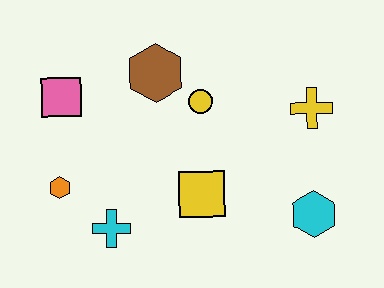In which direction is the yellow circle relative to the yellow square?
The yellow circle is above the yellow square.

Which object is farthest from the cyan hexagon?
The pink square is farthest from the cyan hexagon.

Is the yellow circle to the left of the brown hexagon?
No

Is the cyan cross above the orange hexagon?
No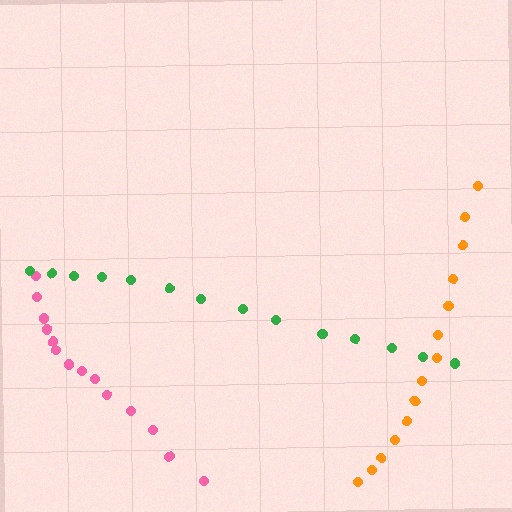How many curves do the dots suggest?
There are 3 distinct paths.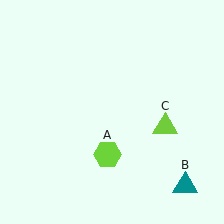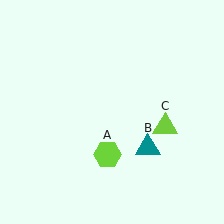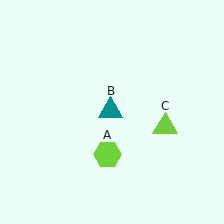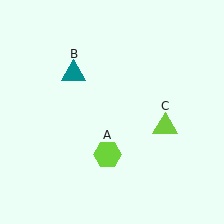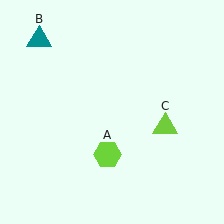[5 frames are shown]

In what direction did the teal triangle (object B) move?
The teal triangle (object B) moved up and to the left.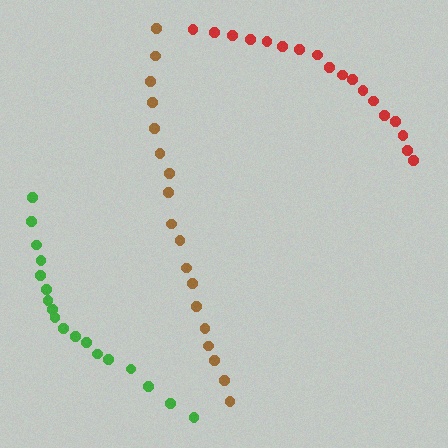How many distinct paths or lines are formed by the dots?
There are 3 distinct paths.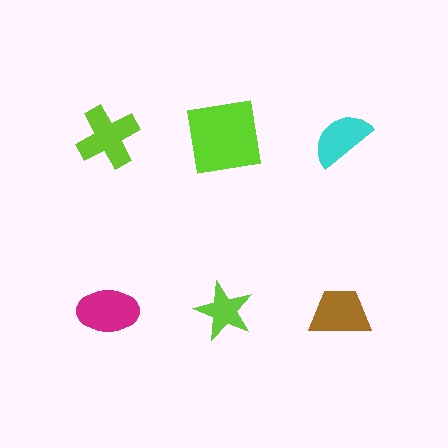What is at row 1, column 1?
A lime cross.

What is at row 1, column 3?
A cyan semicircle.